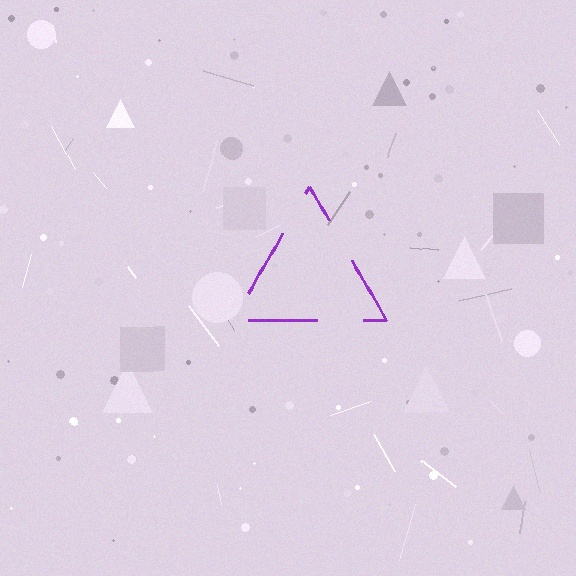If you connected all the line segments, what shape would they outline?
They would outline a triangle.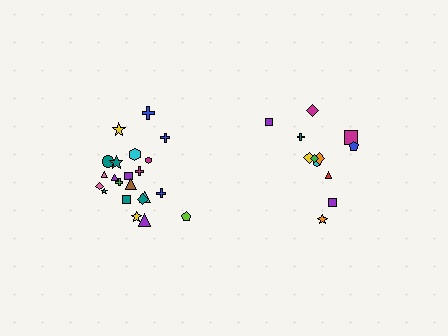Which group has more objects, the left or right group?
The left group.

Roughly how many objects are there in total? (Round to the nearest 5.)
Roughly 35 objects in total.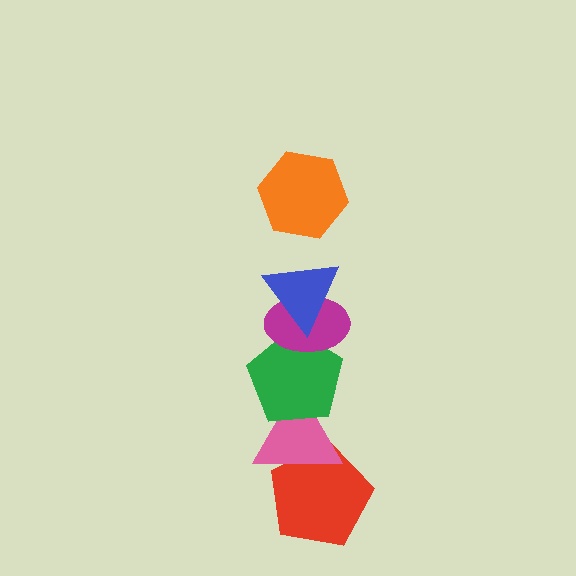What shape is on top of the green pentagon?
The magenta ellipse is on top of the green pentagon.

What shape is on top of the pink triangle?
The green pentagon is on top of the pink triangle.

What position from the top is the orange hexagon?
The orange hexagon is 1st from the top.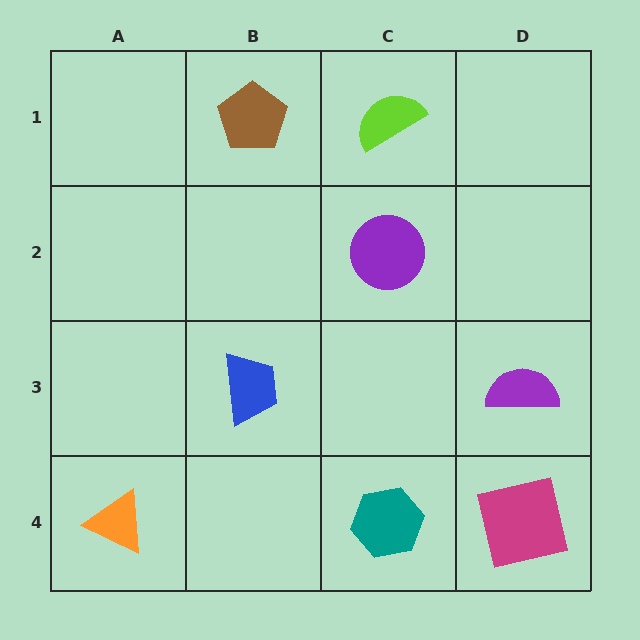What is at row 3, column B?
A blue trapezoid.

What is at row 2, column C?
A purple circle.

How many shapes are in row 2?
1 shape.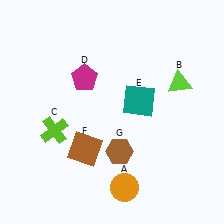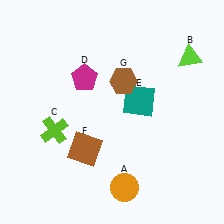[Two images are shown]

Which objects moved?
The objects that moved are: the lime triangle (B), the brown hexagon (G).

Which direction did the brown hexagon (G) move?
The brown hexagon (G) moved up.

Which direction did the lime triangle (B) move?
The lime triangle (B) moved up.